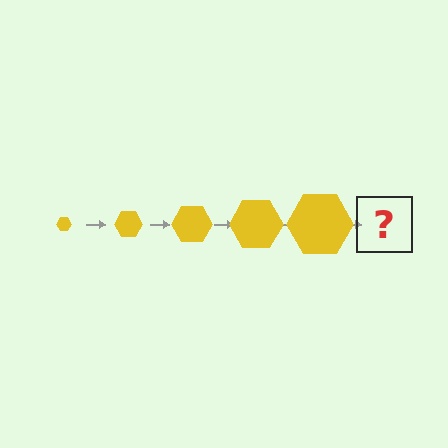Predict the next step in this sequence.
The next step is a yellow hexagon, larger than the previous one.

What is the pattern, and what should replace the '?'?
The pattern is that the hexagon gets progressively larger each step. The '?' should be a yellow hexagon, larger than the previous one.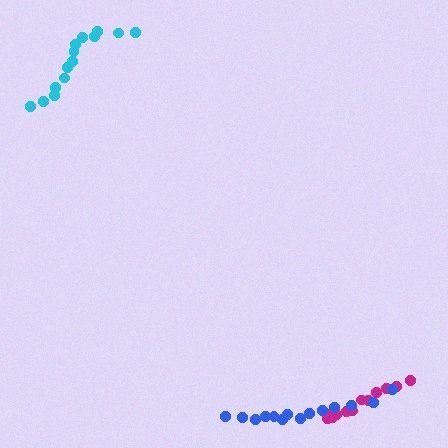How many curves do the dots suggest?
There are 3 distinct paths.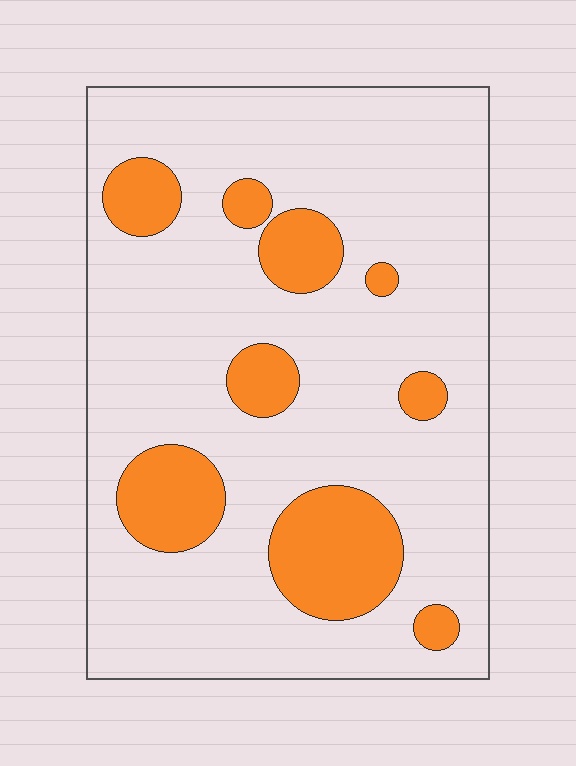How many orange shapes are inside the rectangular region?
9.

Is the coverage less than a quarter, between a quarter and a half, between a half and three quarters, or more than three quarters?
Less than a quarter.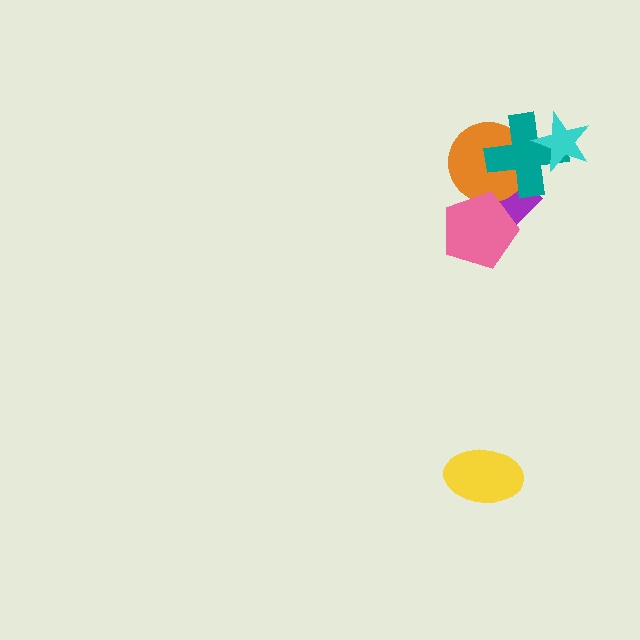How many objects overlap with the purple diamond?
3 objects overlap with the purple diamond.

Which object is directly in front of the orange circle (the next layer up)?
The teal cross is directly in front of the orange circle.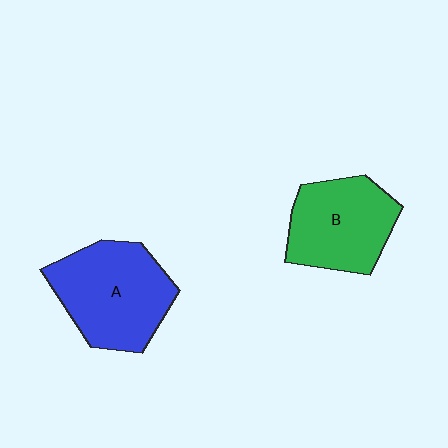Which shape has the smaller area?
Shape B (green).